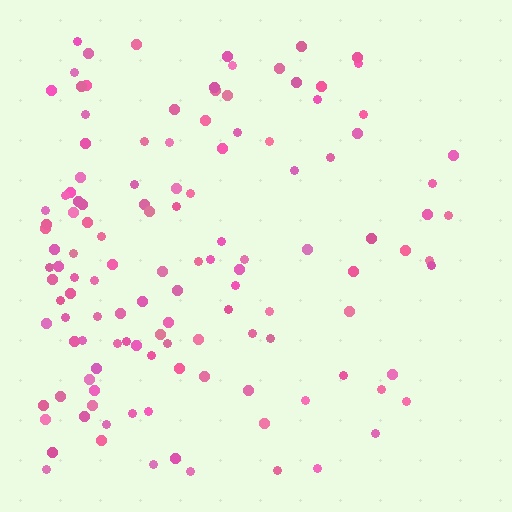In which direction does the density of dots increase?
From right to left, with the left side densest.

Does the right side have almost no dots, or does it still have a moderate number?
Still a moderate number, just noticeably fewer than the left.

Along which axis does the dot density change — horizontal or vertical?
Horizontal.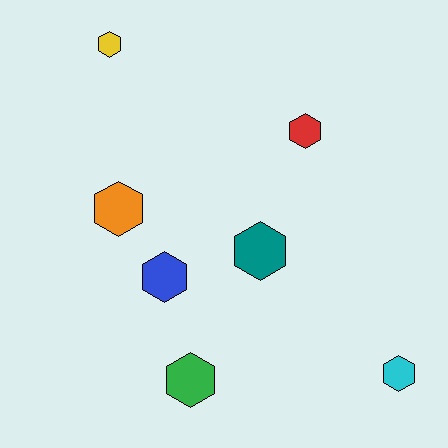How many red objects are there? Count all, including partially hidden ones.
There is 1 red object.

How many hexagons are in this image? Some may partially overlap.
There are 7 hexagons.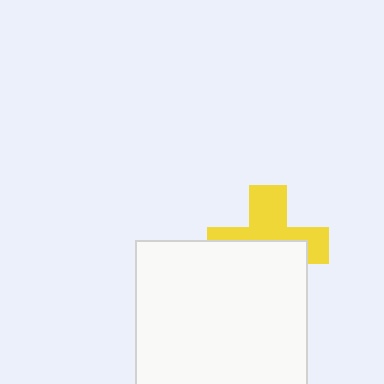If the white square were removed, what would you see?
You would see the complete yellow cross.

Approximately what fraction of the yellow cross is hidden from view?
Roughly 53% of the yellow cross is hidden behind the white square.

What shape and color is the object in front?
The object in front is a white square.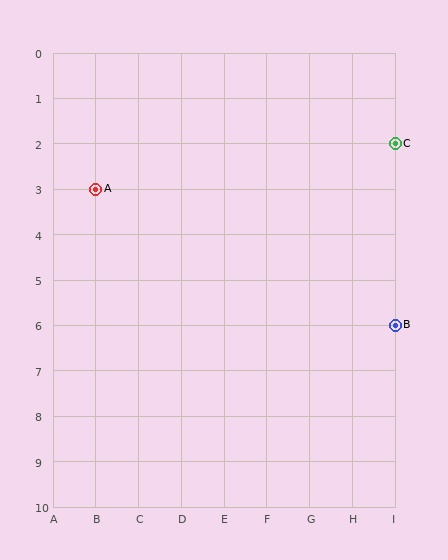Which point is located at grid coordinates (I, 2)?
Point C is at (I, 2).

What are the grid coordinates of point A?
Point A is at grid coordinates (B, 3).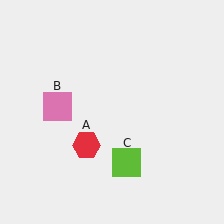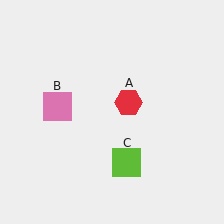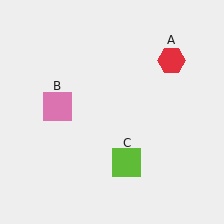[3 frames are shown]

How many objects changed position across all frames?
1 object changed position: red hexagon (object A).